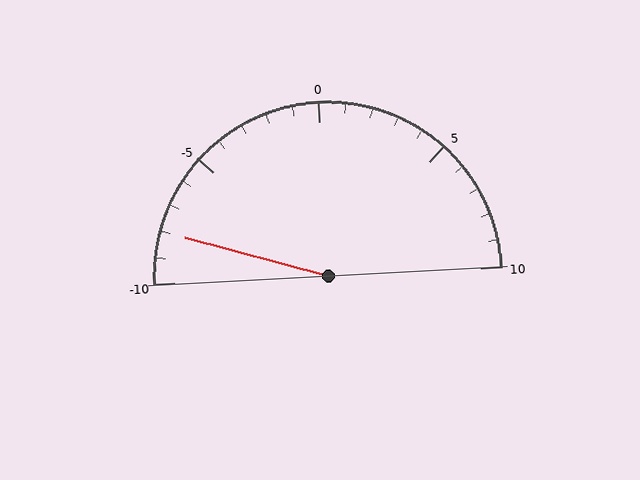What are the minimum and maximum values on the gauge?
The gauge ranges from -10 to 10.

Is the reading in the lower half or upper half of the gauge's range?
The reading is in the lower half of the range (-10 to 10).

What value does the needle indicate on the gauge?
The needle indicates approximately -8.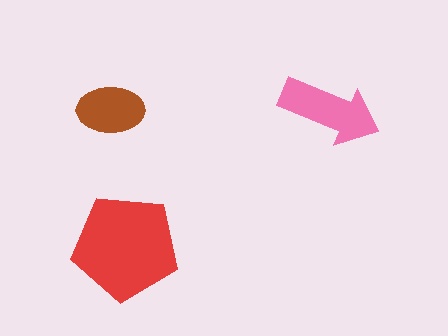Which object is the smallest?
The brown ellipse.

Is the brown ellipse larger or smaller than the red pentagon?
Smaller.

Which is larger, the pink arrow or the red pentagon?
The red pentagon.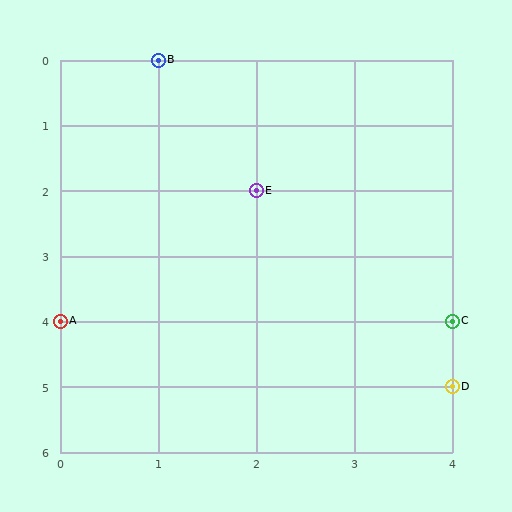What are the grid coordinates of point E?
Point E is at grid coordinates (2, 2).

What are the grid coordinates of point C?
Point C is at grid coordinates (4, 4).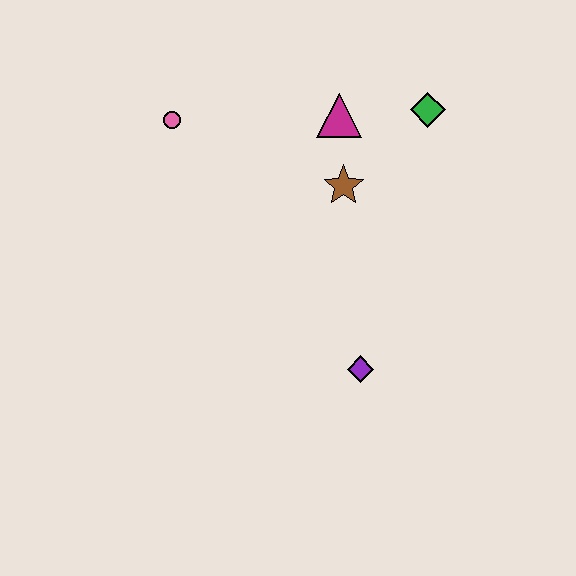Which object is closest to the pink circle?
The magenta triangle is closest to the pink circle.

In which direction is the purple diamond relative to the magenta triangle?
The purple diamond is below the magenta triangle.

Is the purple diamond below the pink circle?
Yes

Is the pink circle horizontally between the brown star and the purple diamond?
No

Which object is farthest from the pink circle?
The purple diamond is farthest from the pink circle.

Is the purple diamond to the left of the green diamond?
Yes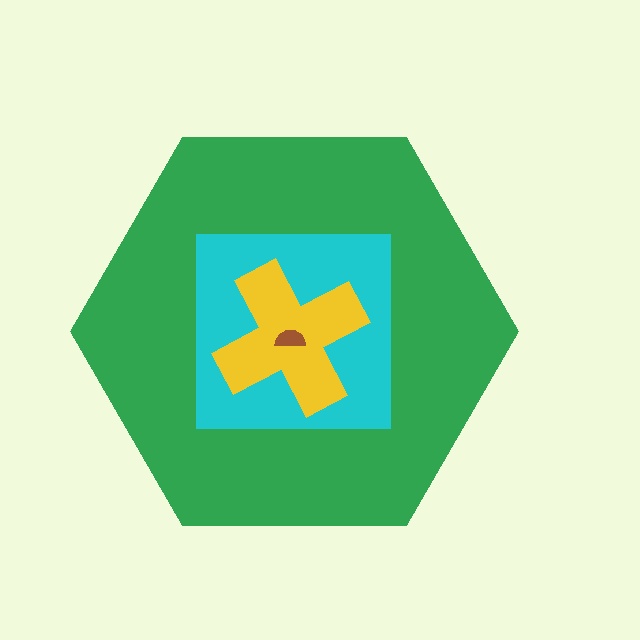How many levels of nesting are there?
4.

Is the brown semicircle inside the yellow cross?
Yes.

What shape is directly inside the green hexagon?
The cyan square.